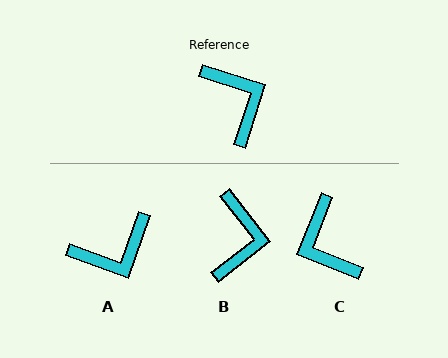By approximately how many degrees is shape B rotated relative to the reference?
Approximately 34 degrees clockwise.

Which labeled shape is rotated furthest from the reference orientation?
C, about 176 degrees away.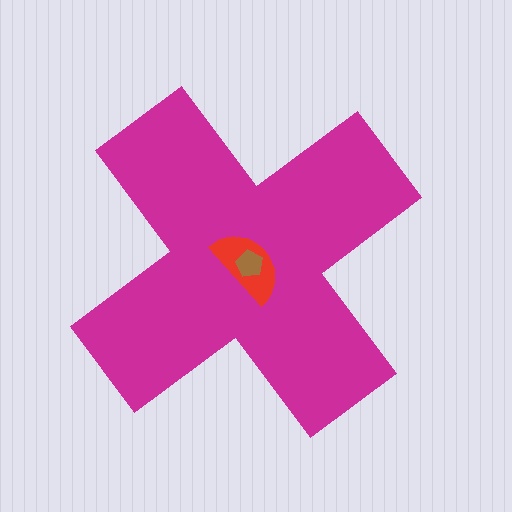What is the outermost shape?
The magenta cross.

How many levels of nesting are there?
3.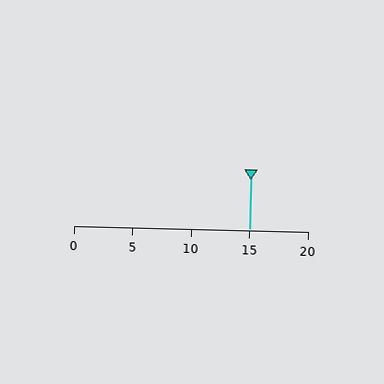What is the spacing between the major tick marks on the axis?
The major ticks are spaced 5 apart.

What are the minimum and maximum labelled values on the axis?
The axis runs from 0 to 20.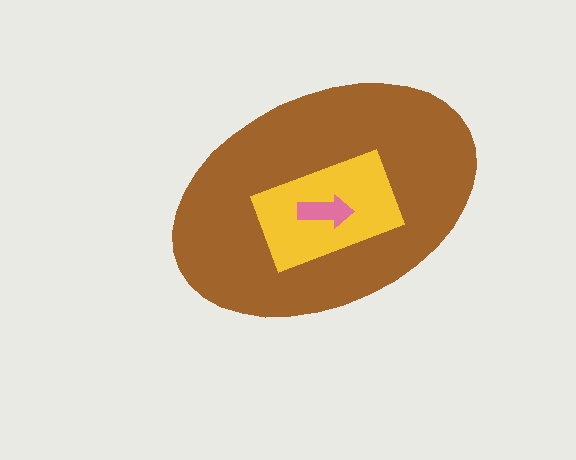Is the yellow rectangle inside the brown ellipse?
Yes.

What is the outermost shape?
The brown ellipse.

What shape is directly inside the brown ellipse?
The yellow rectangle.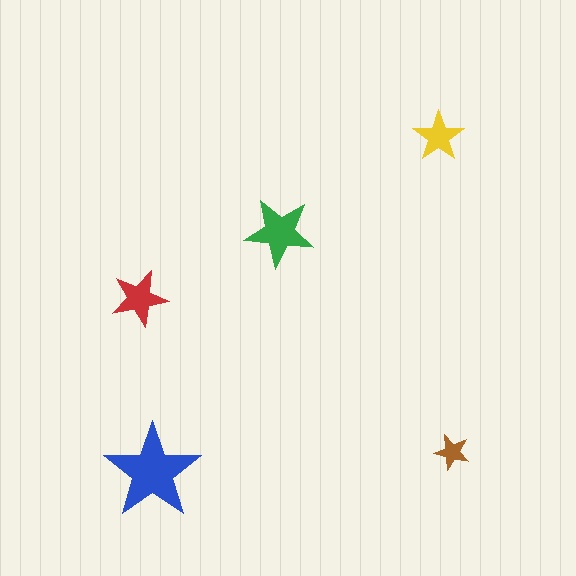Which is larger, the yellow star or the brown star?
The yellow one.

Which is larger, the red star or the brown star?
The red one.